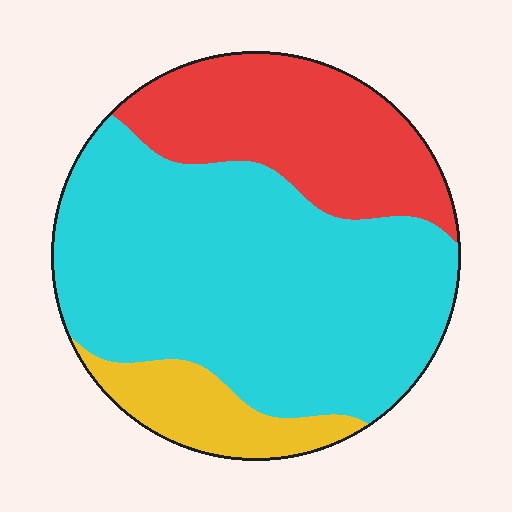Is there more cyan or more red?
Cyan.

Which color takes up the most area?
Cyan, at roughly 60%.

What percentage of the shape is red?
Red covers about 25% of the shape.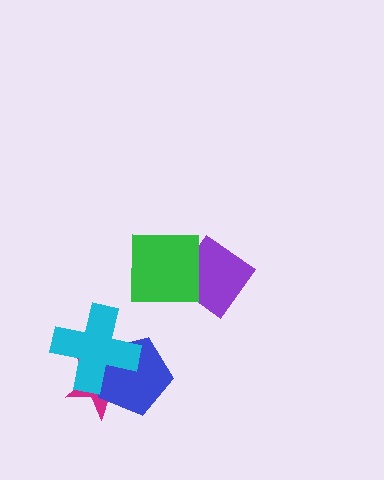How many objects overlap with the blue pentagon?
2 objects overlap with the blue pentagon.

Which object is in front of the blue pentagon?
The cyan cross is in front of the blue pentagon.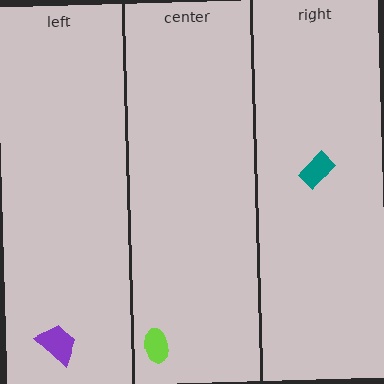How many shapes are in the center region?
1.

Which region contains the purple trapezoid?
The left region.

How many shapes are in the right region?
1.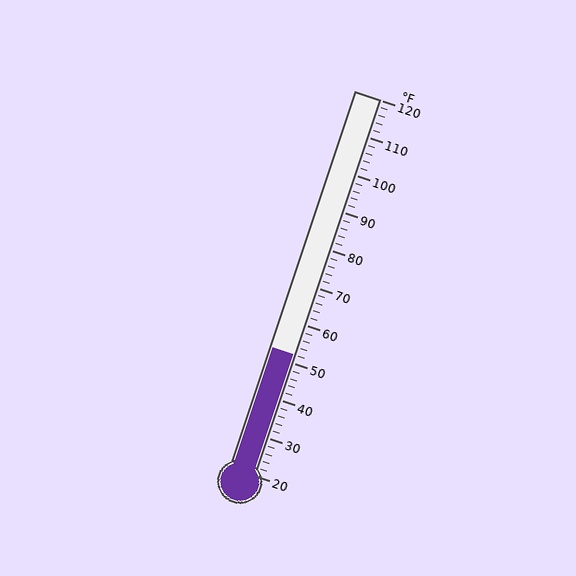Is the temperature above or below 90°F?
The temperature is below 90°F.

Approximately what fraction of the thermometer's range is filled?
The thermometer is filled to approximately 30% of its range.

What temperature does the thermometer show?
The thermometer shows approximately 52°F.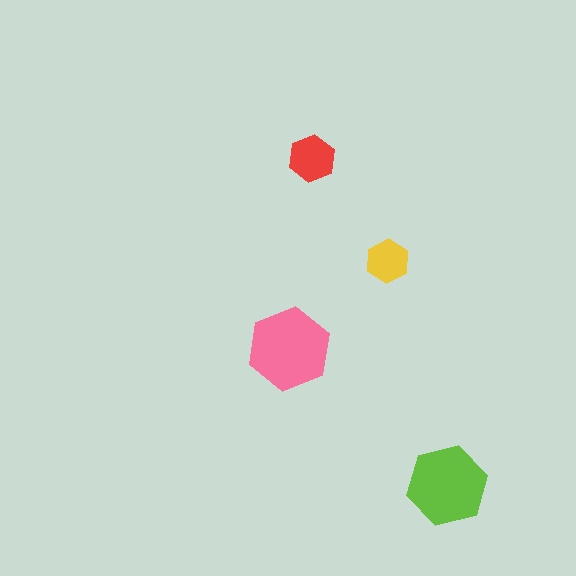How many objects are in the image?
There are 4 objects in the image.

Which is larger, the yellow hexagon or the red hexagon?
The red one.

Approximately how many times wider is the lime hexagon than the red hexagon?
About 1.5 times wider.